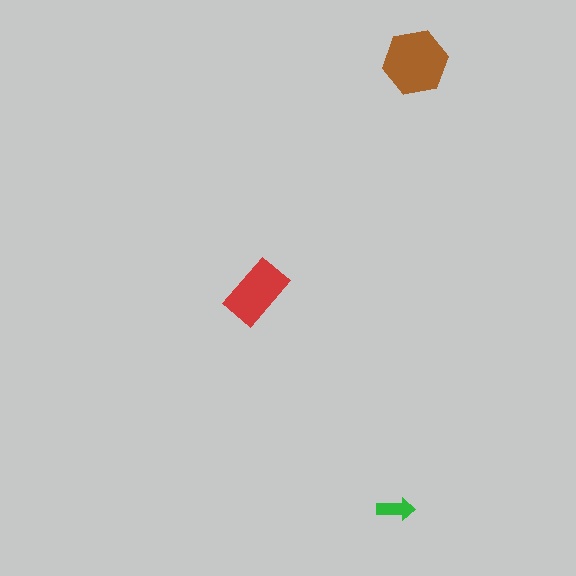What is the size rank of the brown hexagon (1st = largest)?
1st.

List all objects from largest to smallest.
The brown hexagon, the red rectangle, the green arrow.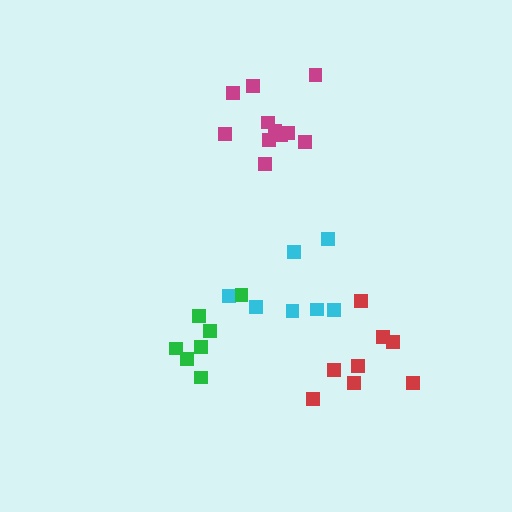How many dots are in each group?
Group 1: 7 dots, Group 2: 7 dots, Group 3: 11 dots, Group 4: 8 dots (33 total).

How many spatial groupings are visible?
There are 4 spatial groupings.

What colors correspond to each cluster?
The clusters are colored: cyan, green, magenta, red.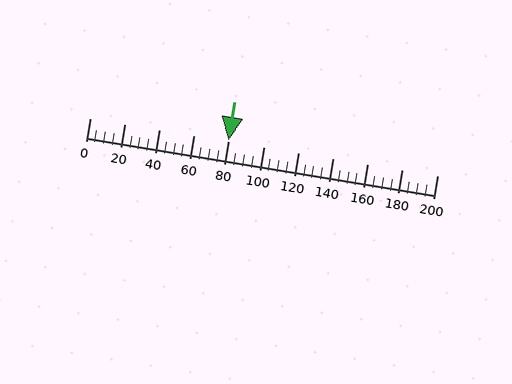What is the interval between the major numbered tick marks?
The major tick marks are spaced 20 units apart.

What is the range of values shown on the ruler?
The ruler shows values from 0 to 200.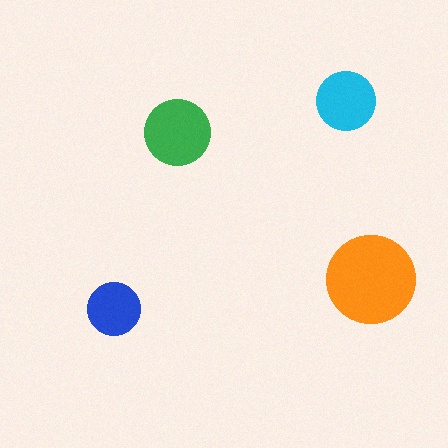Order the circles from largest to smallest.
the orange one, the green one, the cyan one, the blue one.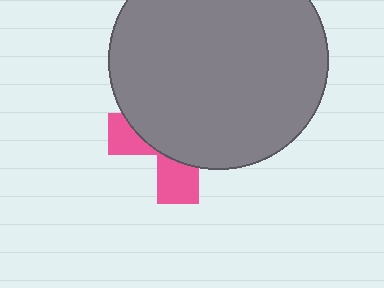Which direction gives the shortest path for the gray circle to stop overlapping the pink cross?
Moving up gives the shortest separation.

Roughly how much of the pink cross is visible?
A small part of it is visible (roughly 31%).